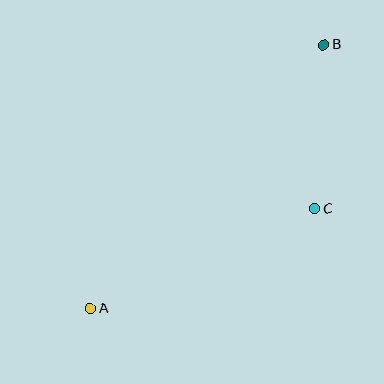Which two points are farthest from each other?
Points A and B are farthest from each other.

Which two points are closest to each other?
Points B and C are closest to each other.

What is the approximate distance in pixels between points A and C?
The distance between A and C is approximately 245 pixels.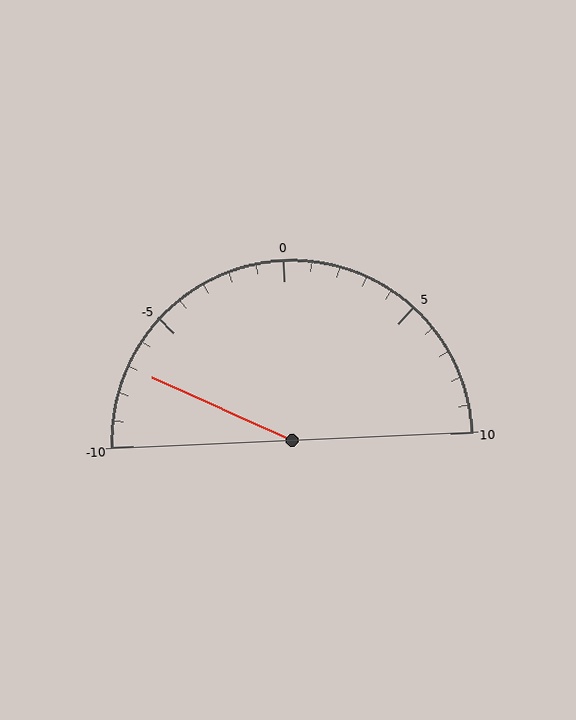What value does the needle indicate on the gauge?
The needle indicates approximately -7.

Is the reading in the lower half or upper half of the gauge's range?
The reading is in the lower half of the range (-10 to 10).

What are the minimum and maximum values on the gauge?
The gauge ranges from -10 to 10.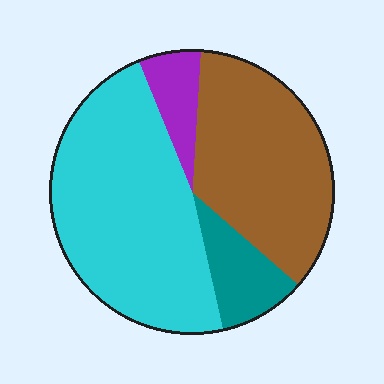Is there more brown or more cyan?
Cyan.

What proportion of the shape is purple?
Purple takes up less than a quarter of the shape.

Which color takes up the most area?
Cyan, at roughly 45%.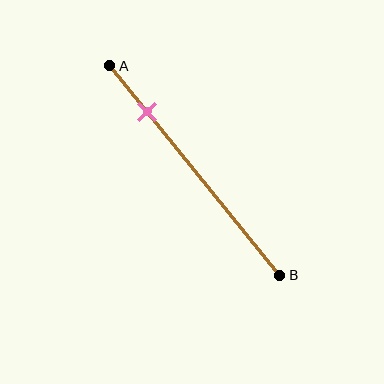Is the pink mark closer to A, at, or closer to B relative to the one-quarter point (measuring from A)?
The pink mark is approximately at the one-quarter point of segment AB.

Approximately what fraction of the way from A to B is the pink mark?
The pink mark is approximately 20% of the way from A to B.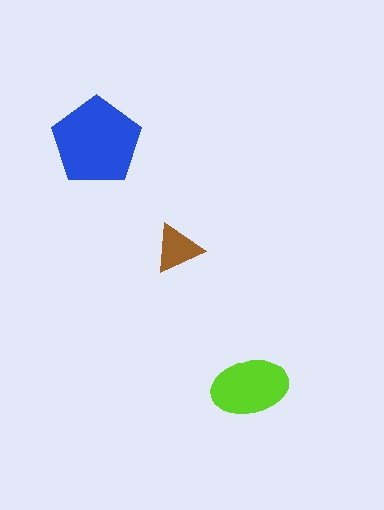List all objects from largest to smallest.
The blue pentagon, the lime ellipse, the brown triangle.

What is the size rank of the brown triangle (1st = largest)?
3rd.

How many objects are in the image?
There are 3 objects in the image.